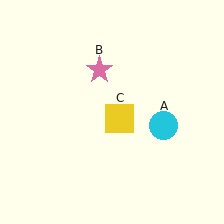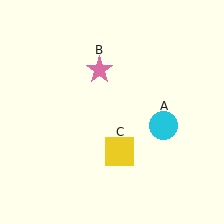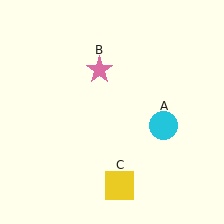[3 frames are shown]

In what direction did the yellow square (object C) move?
The yellow square (object C) moved down.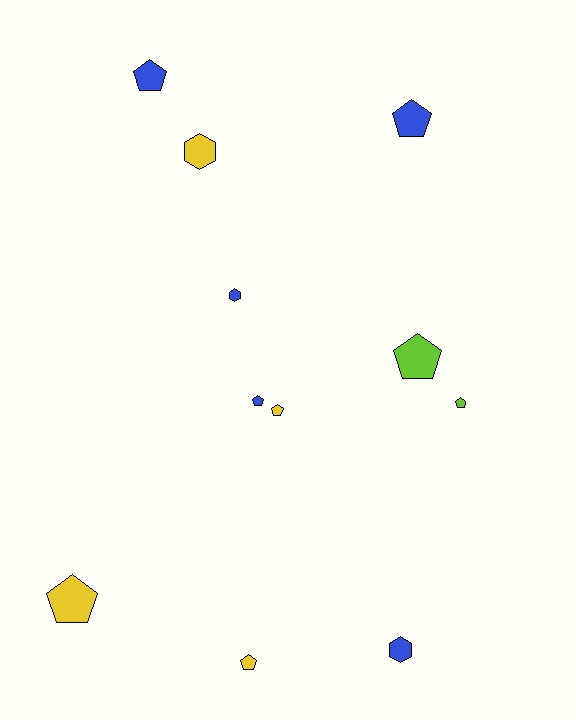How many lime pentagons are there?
There are 2 lime pentagons.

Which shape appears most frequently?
Pentagon, with 8 objects.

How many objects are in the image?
There are 11 objects.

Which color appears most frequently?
Blue, with 5 objects.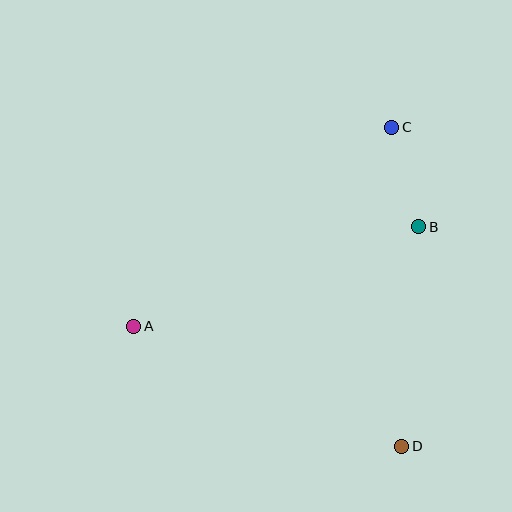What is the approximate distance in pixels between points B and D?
The distance between B and D is approximately 220 pixels.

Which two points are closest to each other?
Points B and C are closest to each other.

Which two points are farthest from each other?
Points A and C are farthest from each other.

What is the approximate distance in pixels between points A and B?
The distance between A and B is approximately 302 pixels.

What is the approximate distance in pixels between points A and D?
The distance between A and D is approximately 294 pixels.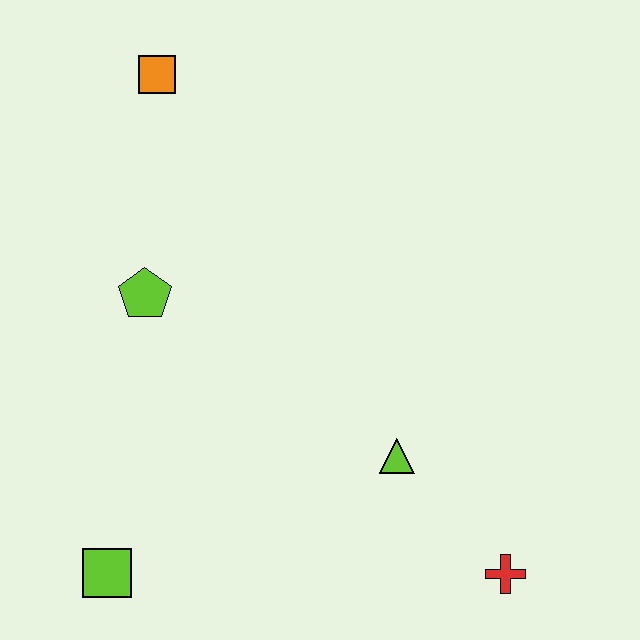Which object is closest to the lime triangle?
The red cross is closest to the lime triangle.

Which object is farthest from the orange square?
The red cross is farthest from the orange square.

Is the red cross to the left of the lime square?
No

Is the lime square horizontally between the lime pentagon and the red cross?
No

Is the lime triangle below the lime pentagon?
Yes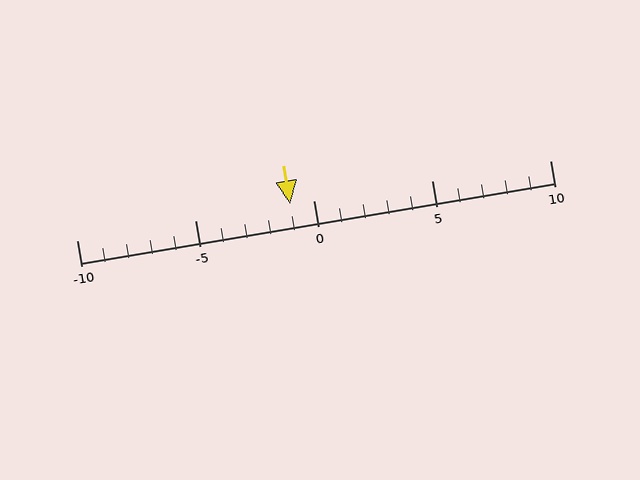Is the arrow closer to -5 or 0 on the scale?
The arrow is closer to 0.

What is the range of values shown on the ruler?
The ruler shows values from -10 to 10.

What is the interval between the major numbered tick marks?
The major tick marks are spaced 5 units apart.